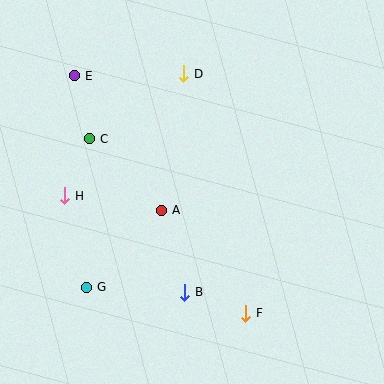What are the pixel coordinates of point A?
Point A is at (162, 210).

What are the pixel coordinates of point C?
Point C is at (90, 139).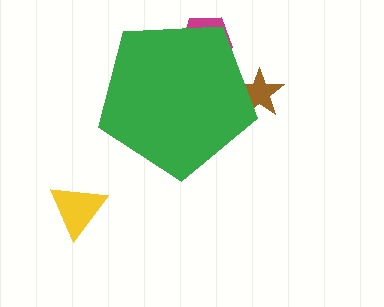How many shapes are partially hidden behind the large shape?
2 shapes are partially hidden.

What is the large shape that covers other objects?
A green pentagon.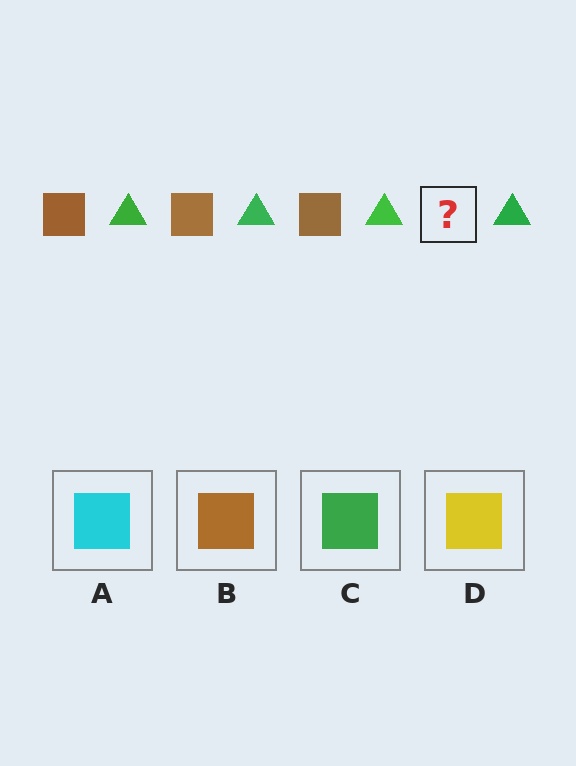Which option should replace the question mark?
Option B.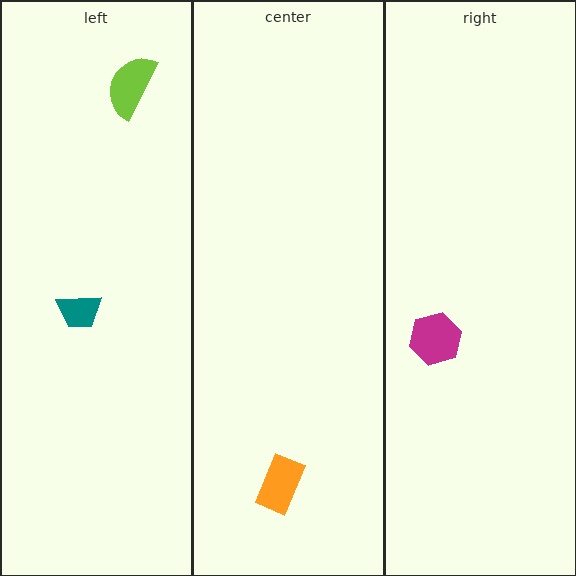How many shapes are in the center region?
1.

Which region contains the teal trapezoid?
The left region.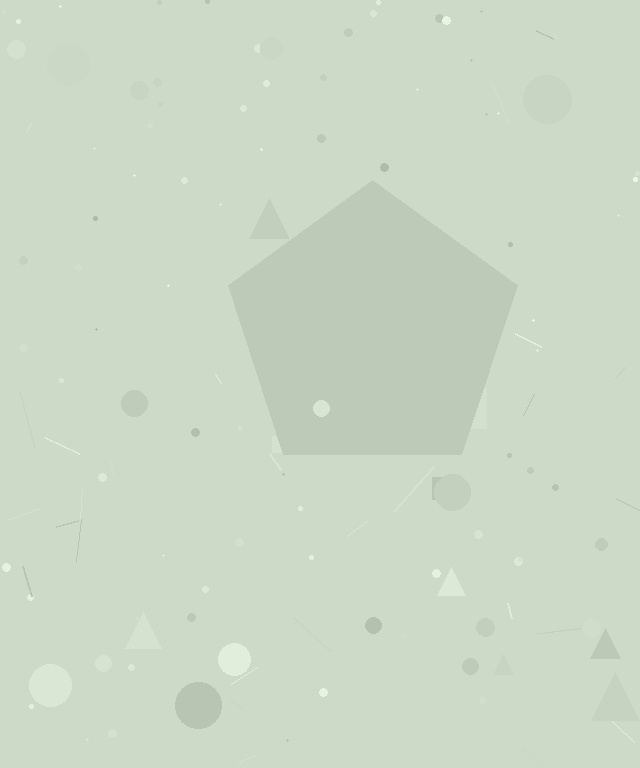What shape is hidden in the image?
A pentagon is hidden in the image.